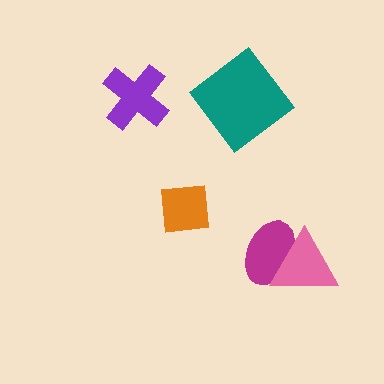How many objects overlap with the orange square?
0 objects overlap with the orange square.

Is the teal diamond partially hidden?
No, no other shape covers it.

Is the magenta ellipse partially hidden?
Yes, it is partially covered by another shape.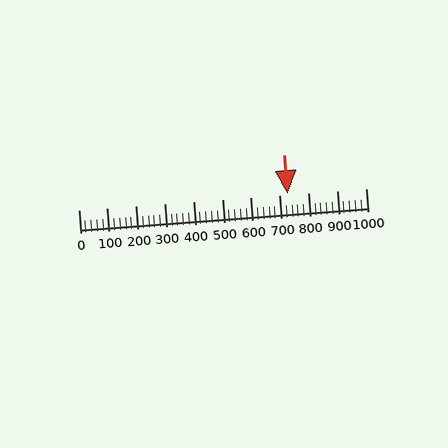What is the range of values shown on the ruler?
The ruler shows values from 0 to 1000.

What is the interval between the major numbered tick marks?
The major tick marks are spaced 100 units apart.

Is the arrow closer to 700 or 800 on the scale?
The arrow is closer to 700.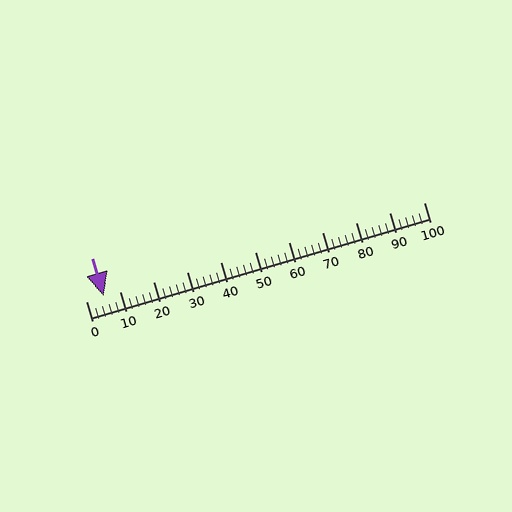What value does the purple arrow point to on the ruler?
The purple arrow points to approximately 5.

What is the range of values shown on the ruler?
The ruler shows values from 0 to 100.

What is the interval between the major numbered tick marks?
The major tick marks are spaced 10 units apart.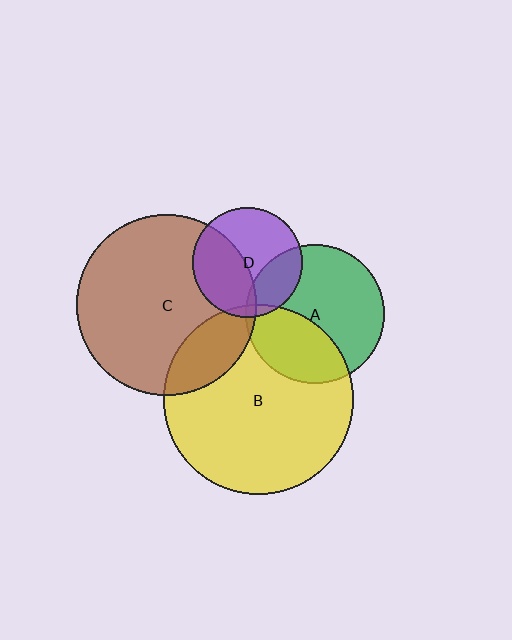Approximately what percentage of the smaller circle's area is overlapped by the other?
Approximately 20%.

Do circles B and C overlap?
Yes.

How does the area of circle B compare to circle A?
Approximately 1.9 times.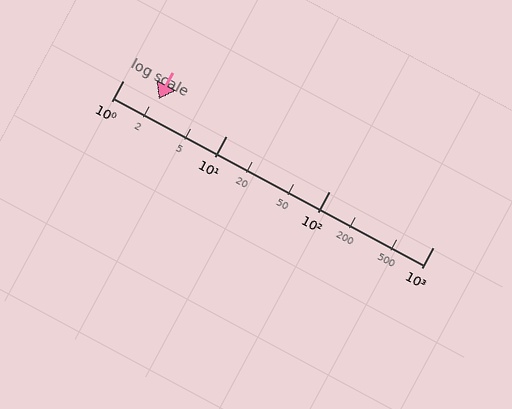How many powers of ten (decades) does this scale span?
The scale spans 3 decades, from 1 to 1000.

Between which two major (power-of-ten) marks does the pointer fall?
The pointer is between 1 and 10.